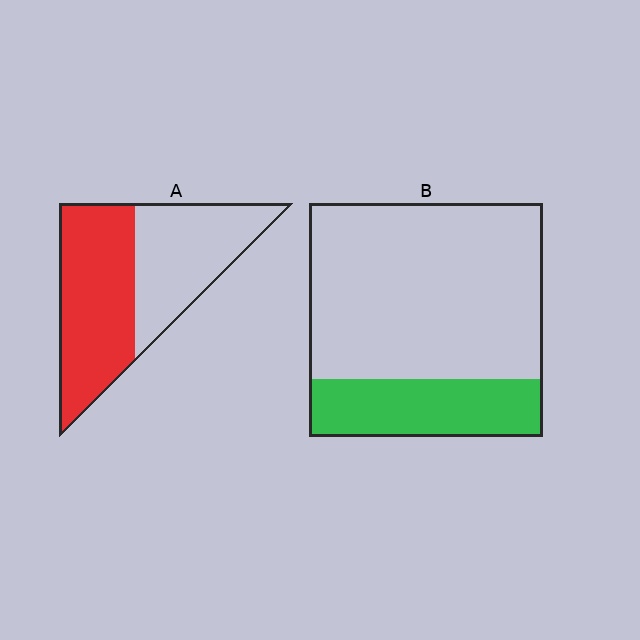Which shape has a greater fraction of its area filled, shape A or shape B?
Shape A.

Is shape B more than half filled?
No.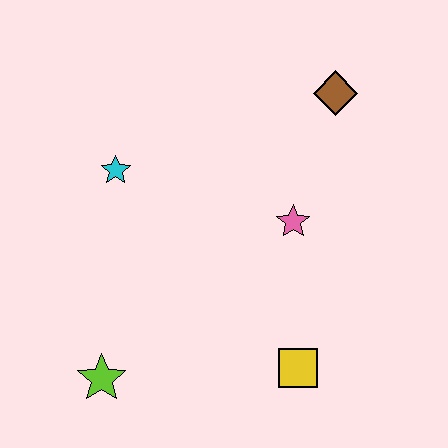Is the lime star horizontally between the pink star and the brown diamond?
No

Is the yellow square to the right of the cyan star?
Yes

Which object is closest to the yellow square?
The pink star is closest to the yellow square.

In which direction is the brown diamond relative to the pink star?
The brown diamond is above the pink star.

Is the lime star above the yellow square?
No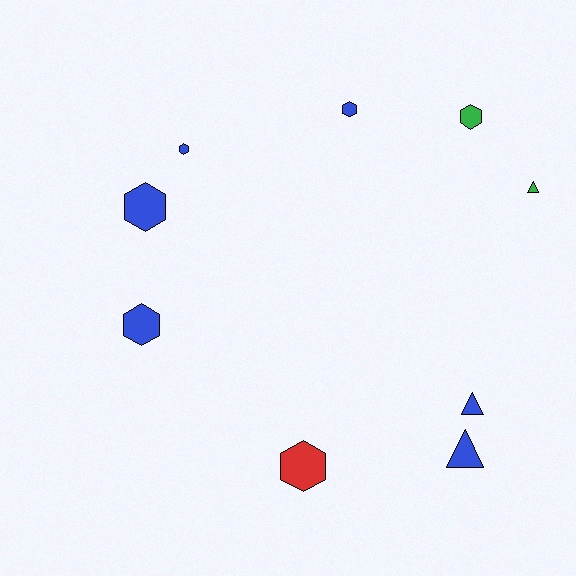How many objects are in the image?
There are 9 objects.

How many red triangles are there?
There are no red triangles.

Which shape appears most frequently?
Hexagon, with 6 objects.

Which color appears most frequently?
Blue, with 6 objects.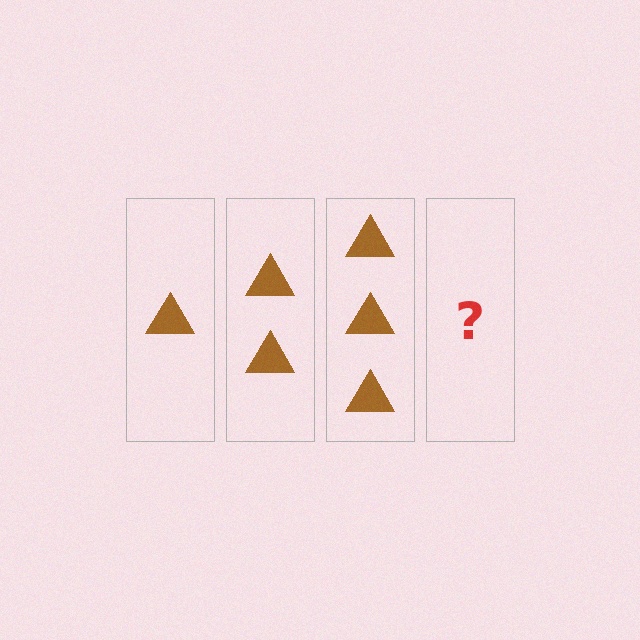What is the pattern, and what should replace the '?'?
The pattern is that each step adds one more triangle. The '?' should be 4 triangles.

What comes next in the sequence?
The next element should be 4 triangles.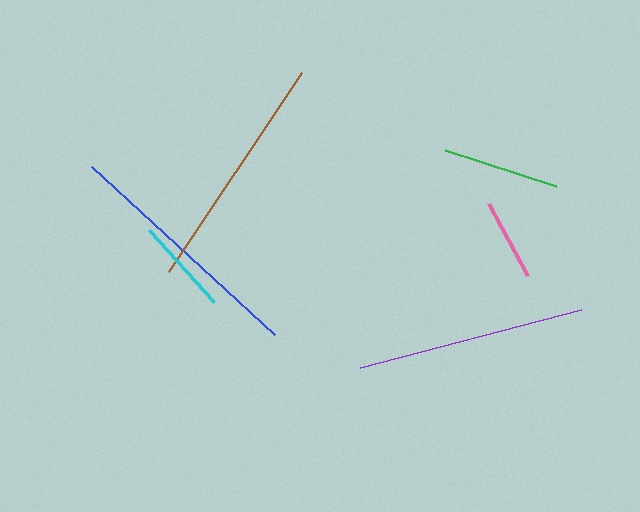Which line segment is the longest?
The blue line is the longest at approximately 249 pixels.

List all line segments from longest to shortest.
From longest to shortest: blue, brown, purple, green, cyan, pink.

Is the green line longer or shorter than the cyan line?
The green line is longer than the cyan line.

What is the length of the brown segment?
The brown segment is approximately 240 pixels long.